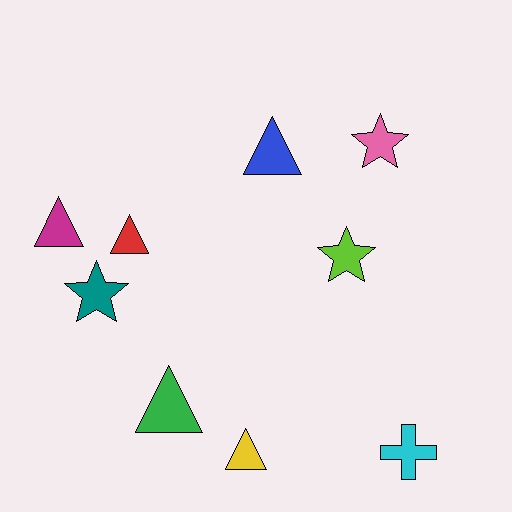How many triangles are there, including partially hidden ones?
There are 5 triangles.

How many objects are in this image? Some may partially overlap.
There are 9 objects.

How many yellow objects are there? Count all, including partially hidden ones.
There is 1 yellow object.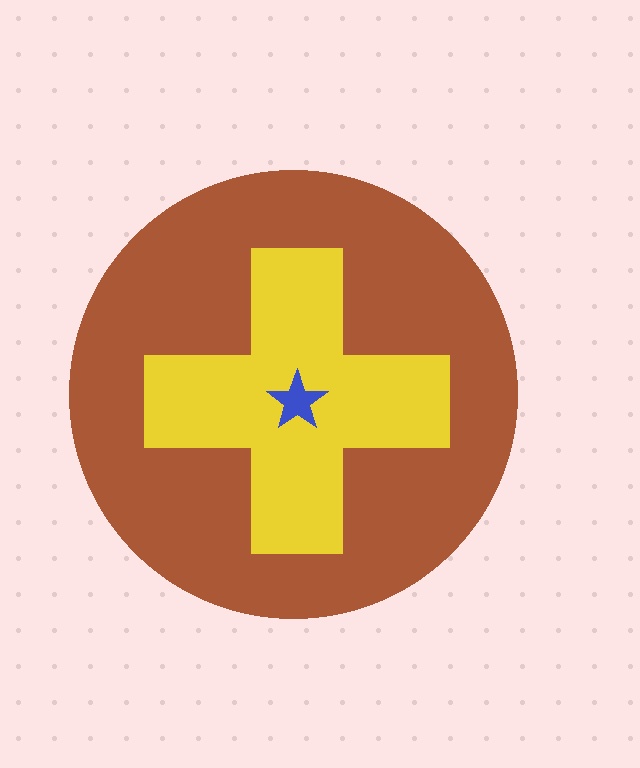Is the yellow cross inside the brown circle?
Yes.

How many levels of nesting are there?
3.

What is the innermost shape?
The blue star.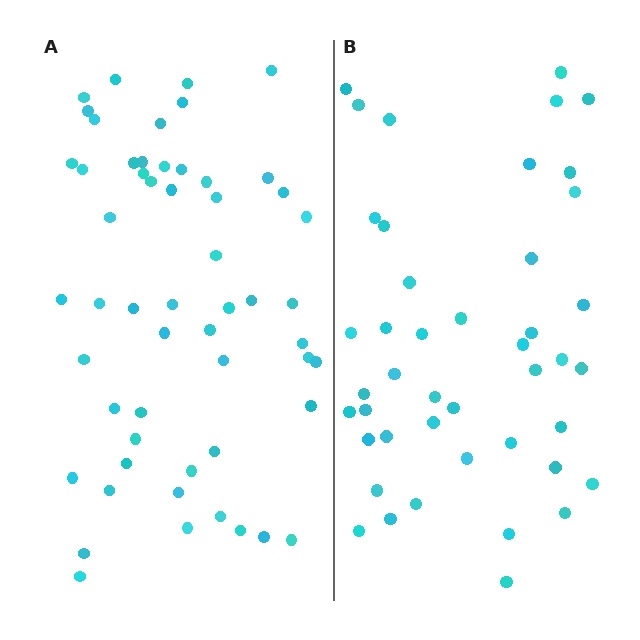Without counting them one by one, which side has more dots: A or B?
Region A (the left region) has more dots.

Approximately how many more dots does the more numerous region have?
Region A has roughly 12 or so more dots than region B.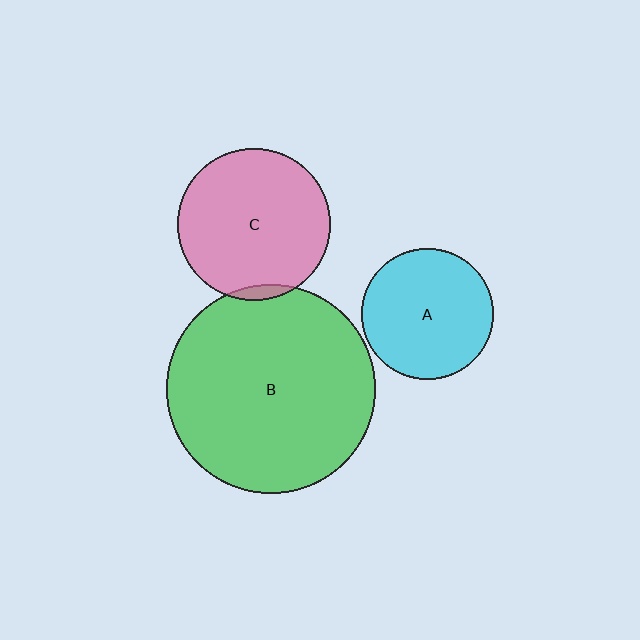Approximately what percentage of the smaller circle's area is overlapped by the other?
Approximately 5%.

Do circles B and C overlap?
Yes.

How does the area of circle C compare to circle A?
Approximately 1.3 times.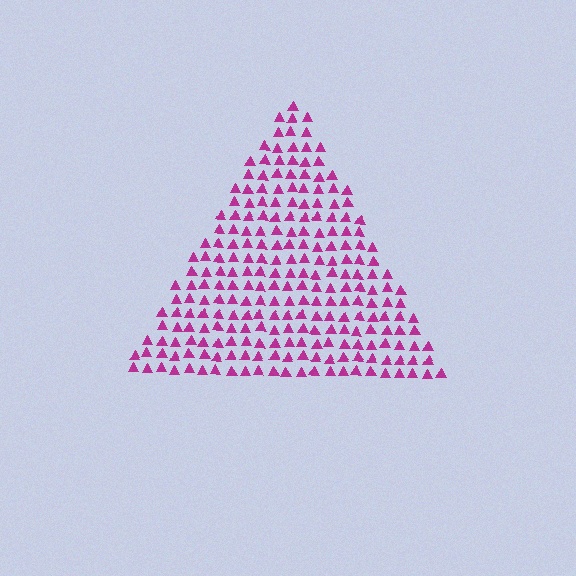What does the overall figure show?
The overall figure shows a triangle.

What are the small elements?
The small elements are triangles.